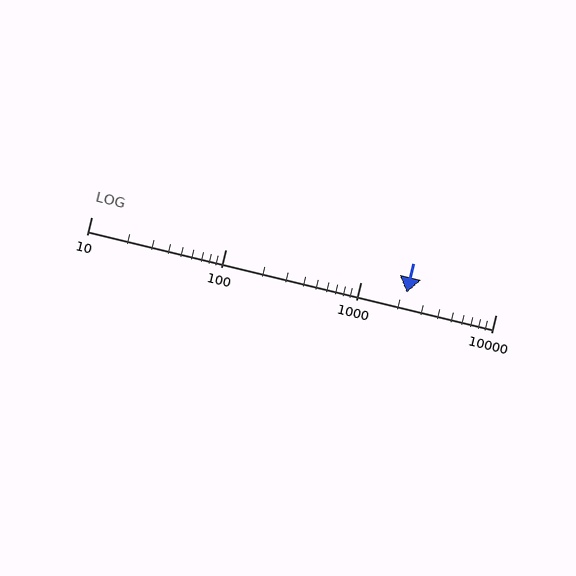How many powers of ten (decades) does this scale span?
The scale spans 3 decades, from 10 to 10000.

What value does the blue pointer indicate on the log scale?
The pointer indicates approximately 2200.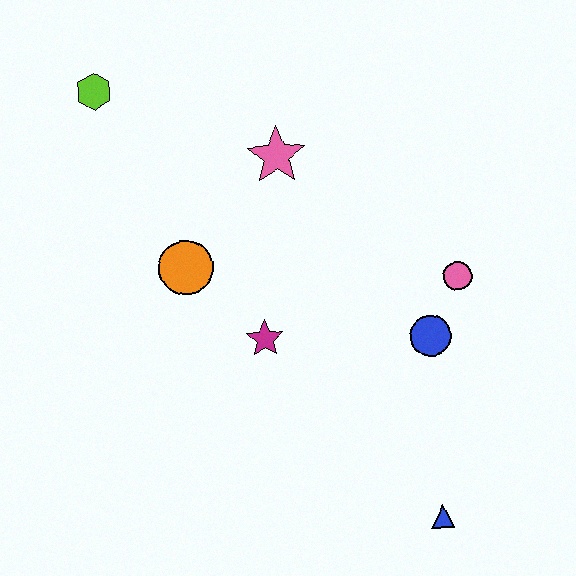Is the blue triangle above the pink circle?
No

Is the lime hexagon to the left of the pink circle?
Yes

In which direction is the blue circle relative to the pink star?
The blue circle is below the pink star.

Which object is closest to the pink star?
The orange circle is closest to the pink star.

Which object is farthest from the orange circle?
The blue triangle is farthest from the orange circle.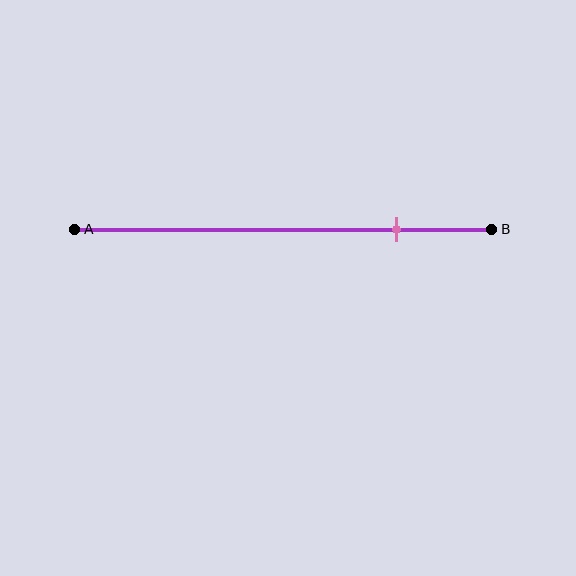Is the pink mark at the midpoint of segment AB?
No, the mark is at about 75% from A, not at the 50% midpoint.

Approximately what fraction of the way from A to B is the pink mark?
The pink mark is approximately 75% of the way from A to B.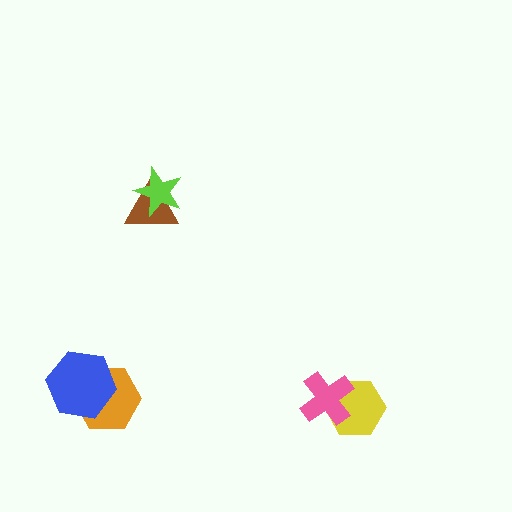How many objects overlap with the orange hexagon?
1 object overlaps with the orange hexagon.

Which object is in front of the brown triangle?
The lime star is in front of the brown triangle.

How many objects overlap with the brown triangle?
1 object overlaps with the brown triangle.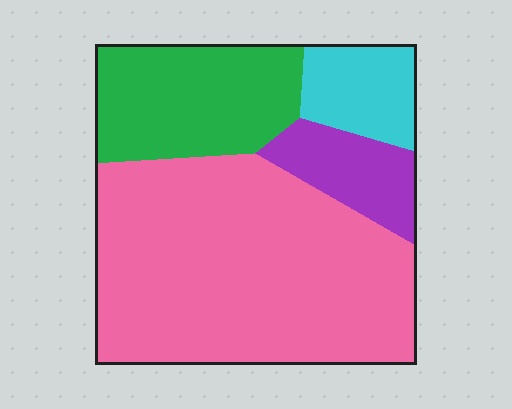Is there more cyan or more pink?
Pink.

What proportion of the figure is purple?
Purple covers 10% of the figure.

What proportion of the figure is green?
Green takes up about one fifth (1/5) of the figure.